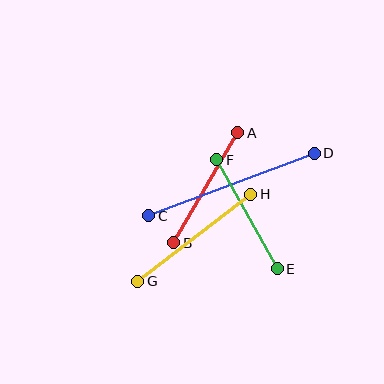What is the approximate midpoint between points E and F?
The midpoint is at approximately (247, 214) pixels.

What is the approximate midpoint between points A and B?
The midpoint is at approximately (206, 188) pixels.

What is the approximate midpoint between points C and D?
The midpoint is at approximately (232, 185) pixels.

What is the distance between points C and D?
The distance is approximately 176 pixels.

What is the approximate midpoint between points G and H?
The midpoint is at approximately (194, 238) pixels.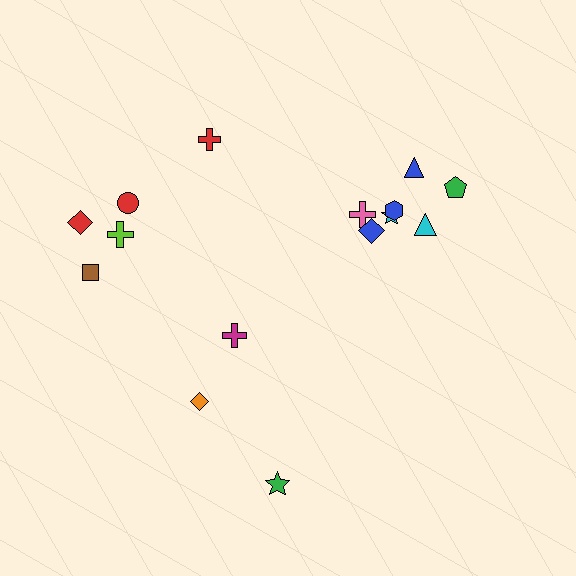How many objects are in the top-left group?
There are 5 objects.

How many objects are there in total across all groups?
There are 15 objects.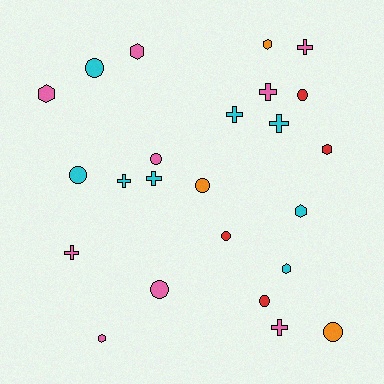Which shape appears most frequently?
Circle, with 9 objects.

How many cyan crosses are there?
There are 4 cyan crosses.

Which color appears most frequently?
Pink, with 9 objects.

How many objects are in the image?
There are 24 objects.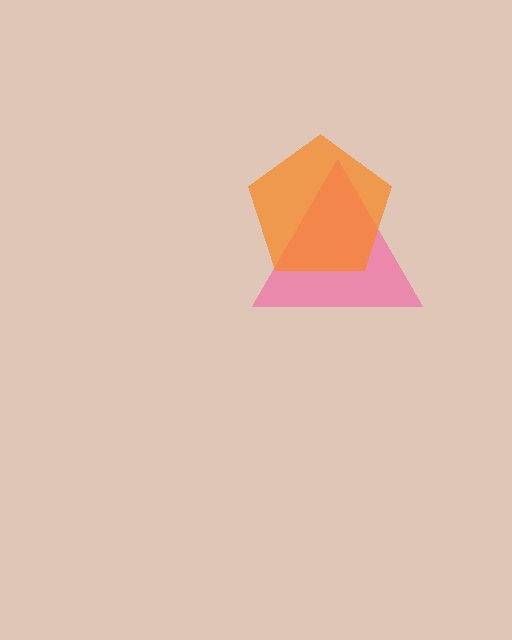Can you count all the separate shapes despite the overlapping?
Yes, there are 2 separate shapes.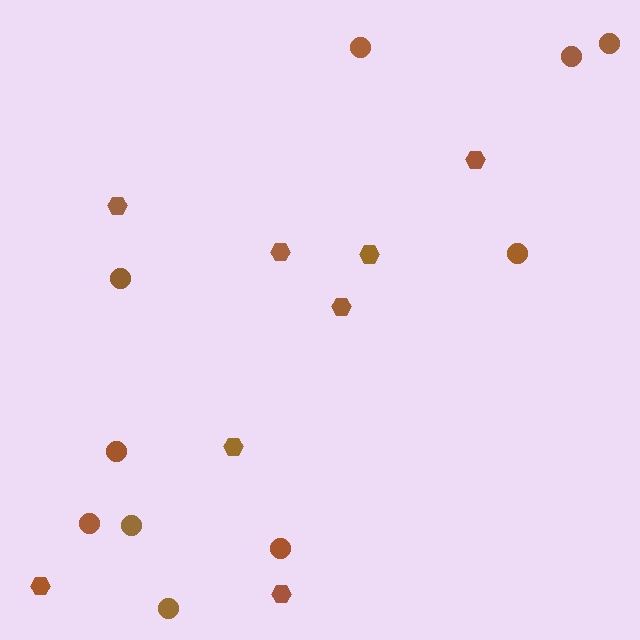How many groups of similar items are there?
There are 2 groups: one group of hexagons (8) and one group of circles (10).